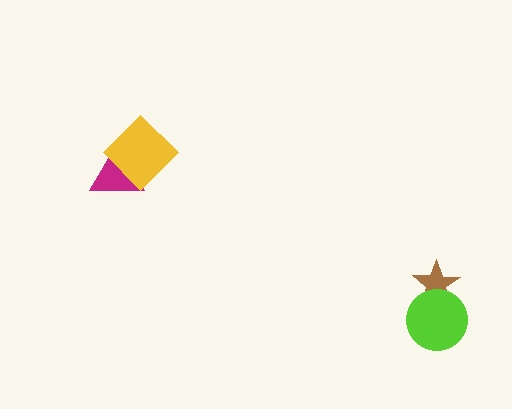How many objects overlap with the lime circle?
1 object overlaps with the lime circle.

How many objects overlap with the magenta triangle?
1 object overlaps with the magenta triangle.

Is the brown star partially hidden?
Yes, it is partially covered by another shape.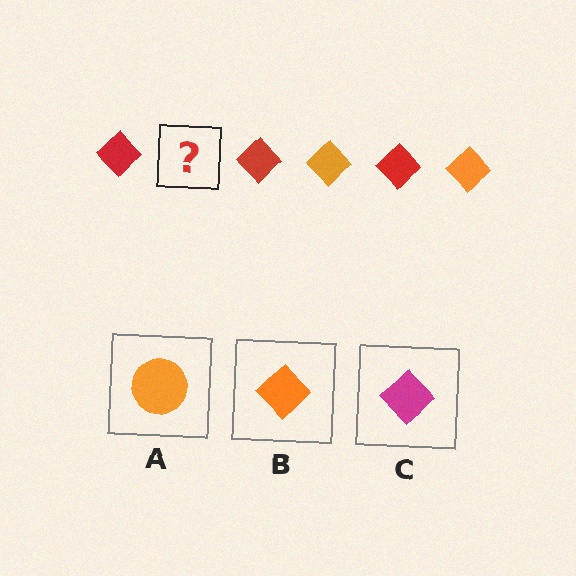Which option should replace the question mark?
Option B.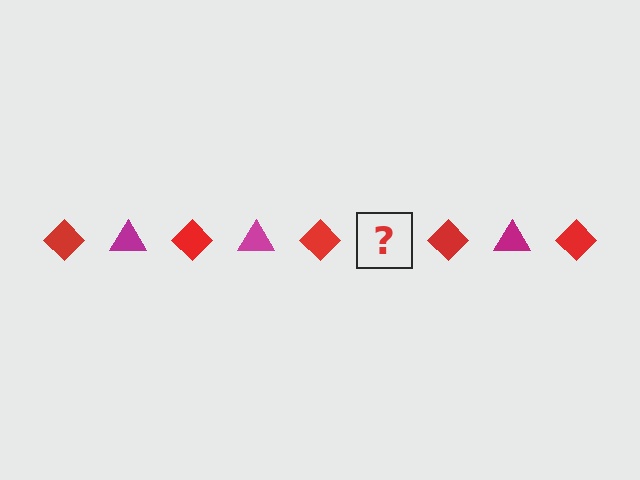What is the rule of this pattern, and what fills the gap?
The rule is that the pattern alternates between red diamond and magenta triangle. The gap should be filled with a magenta triangle.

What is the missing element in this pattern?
The missing element is a magenta triangle.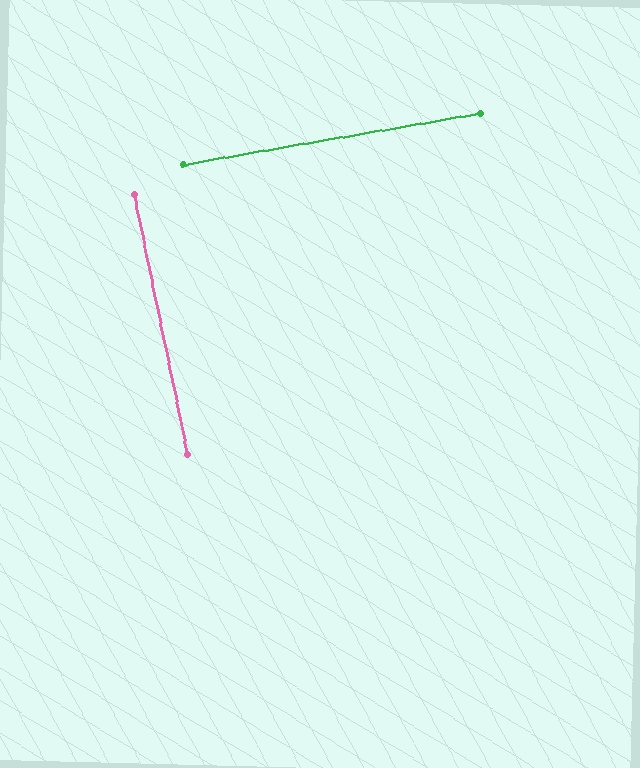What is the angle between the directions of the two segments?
Approximately 88 degrees.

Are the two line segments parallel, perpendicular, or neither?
Perpendicular — they meet at approximately 88°.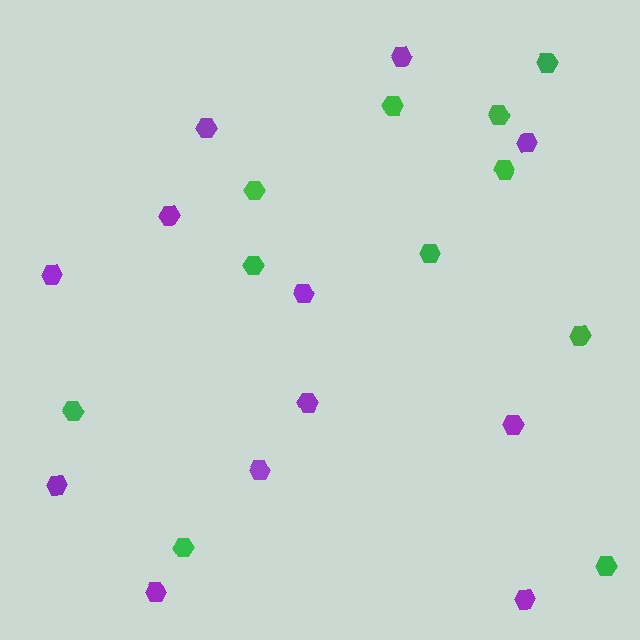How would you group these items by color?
There are 2 groups: one group of purple hexagons (12) and one group of green hexagons (11).